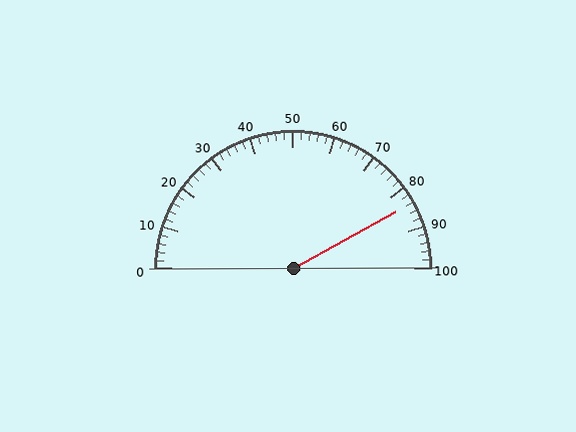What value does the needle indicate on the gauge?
The needle indicates approximately 84.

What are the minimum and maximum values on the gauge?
The gauge ranges from 0 to 100.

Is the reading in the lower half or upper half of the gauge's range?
The reading is in the upper half of the range (0 to 100).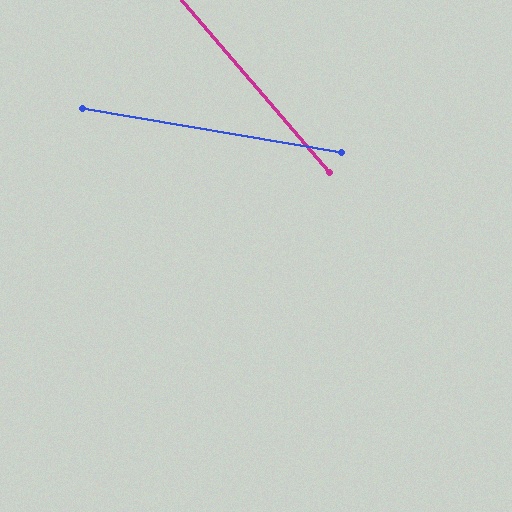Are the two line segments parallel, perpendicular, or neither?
Neither parallel nor perpendicular — they differ by about 40°.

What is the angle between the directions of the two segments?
Approximately 40 degrees.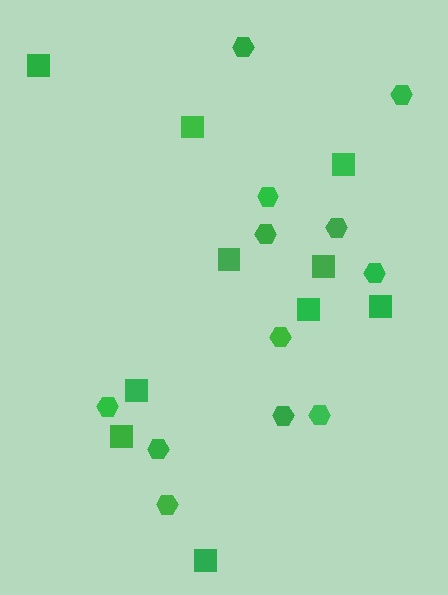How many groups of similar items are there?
There are 2 groups: one group of hexagons (12) and one group of squares (10).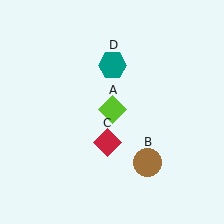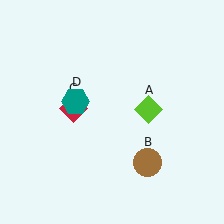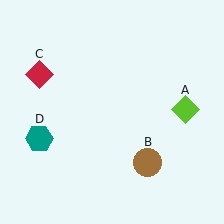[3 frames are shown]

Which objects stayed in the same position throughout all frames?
Brown circle (object B) remained stationary.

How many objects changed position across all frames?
3 objects changed position: lime diamond (object A), red diamond (object C), teal hexagon (object D).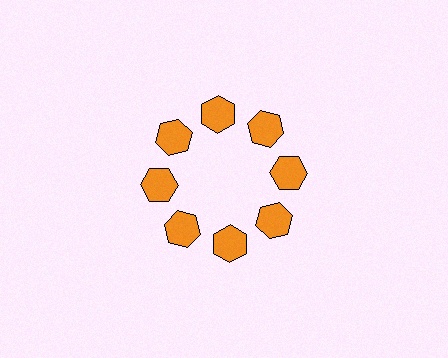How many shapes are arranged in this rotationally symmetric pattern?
There are 8 shapes, arranged in 8 groups of 1.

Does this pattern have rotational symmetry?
Yes, this pattern has 8-fold rotational symmetry. It looks the same after rotating 45 degrees around the center.